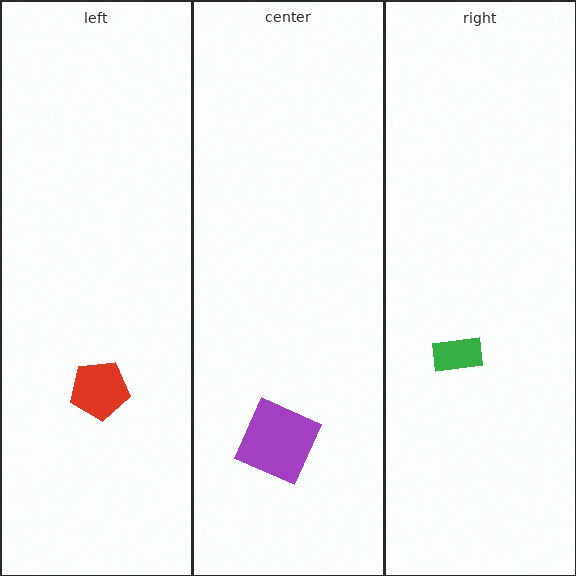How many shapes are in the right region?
1.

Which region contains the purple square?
The center region.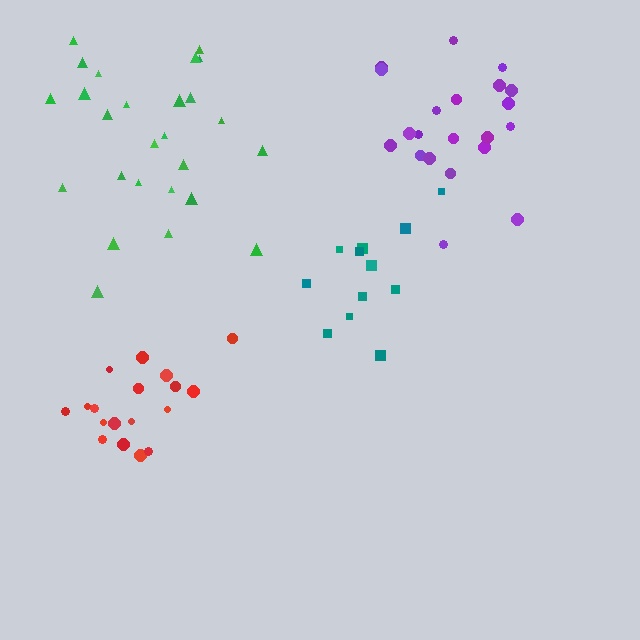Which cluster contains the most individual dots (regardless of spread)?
Green (26).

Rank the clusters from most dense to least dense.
red, purple, teal, green.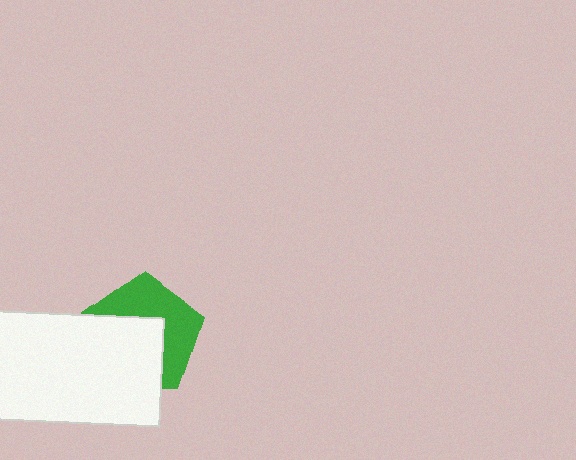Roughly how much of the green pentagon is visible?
About half of it is visible (roughly 49%).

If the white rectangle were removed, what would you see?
You would see the complete green pentagon.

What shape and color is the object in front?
The object in front is a white rectangle.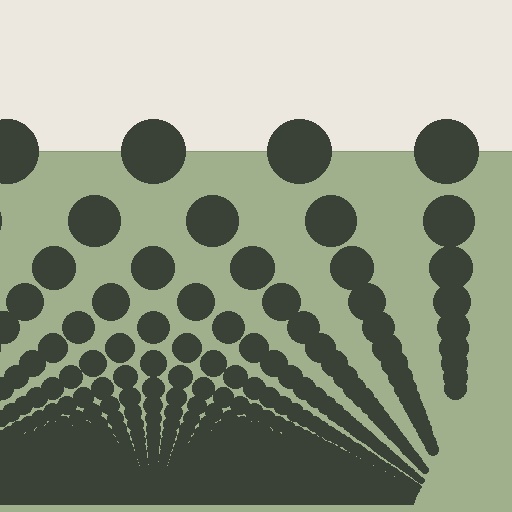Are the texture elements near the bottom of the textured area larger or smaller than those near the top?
Smaller. The gradient is inverted — elements near the bottom are smaller and denser.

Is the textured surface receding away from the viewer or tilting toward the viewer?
The surface appears to tilt toward the viewer. Texture elements get larger and sparser toward the top.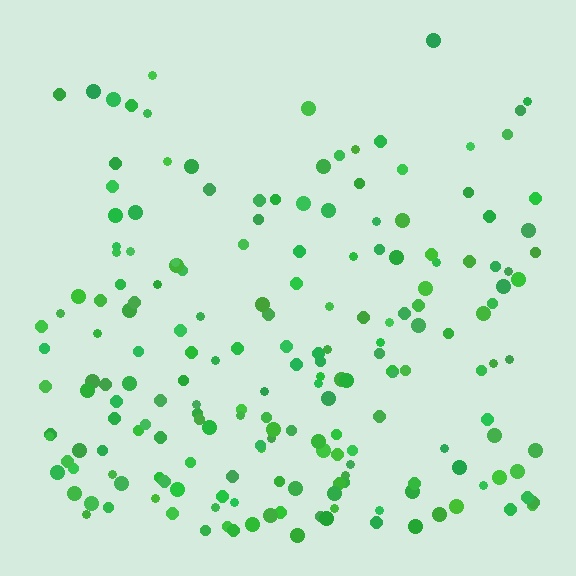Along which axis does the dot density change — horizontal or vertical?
Vertical.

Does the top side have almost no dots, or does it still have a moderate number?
Still a moderate number, just noticeably fewer than the bottom.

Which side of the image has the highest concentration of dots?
The bottom.